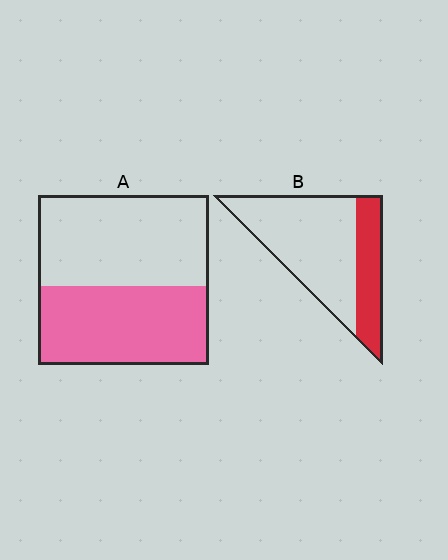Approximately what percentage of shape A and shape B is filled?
A is approximately 45% and B is approximately 30%.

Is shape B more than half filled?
No.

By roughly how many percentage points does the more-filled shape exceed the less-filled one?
By roughly 15 percentage points (A over B).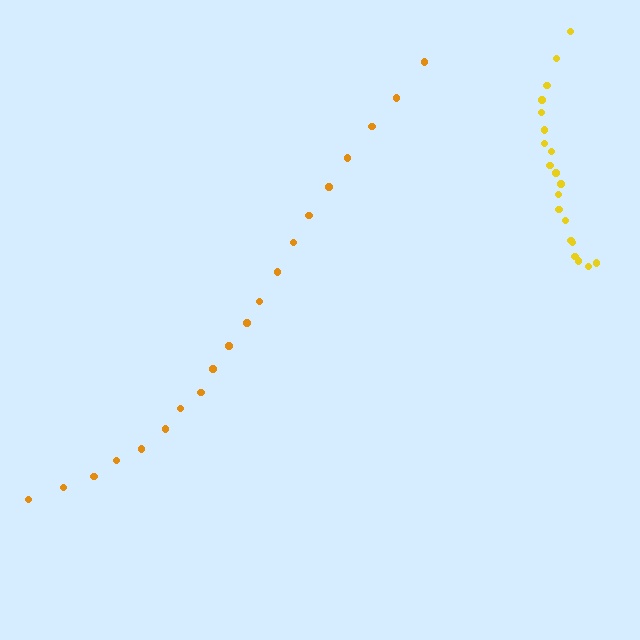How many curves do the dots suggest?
There are 2 distinct paths.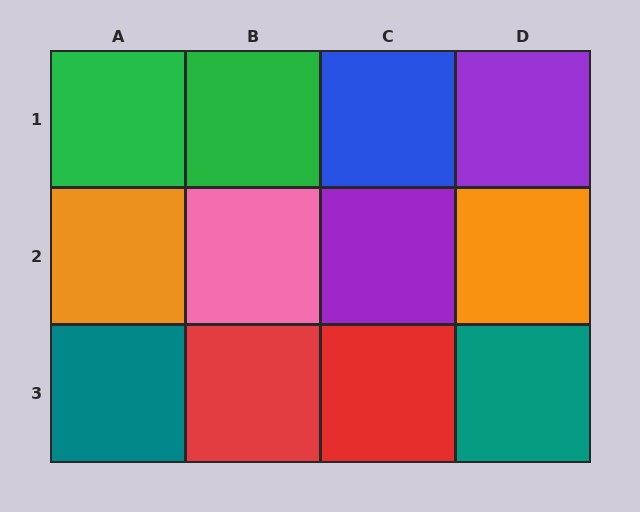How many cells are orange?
2 cells are orange.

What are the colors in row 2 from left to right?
Orange, pink, purple, orange.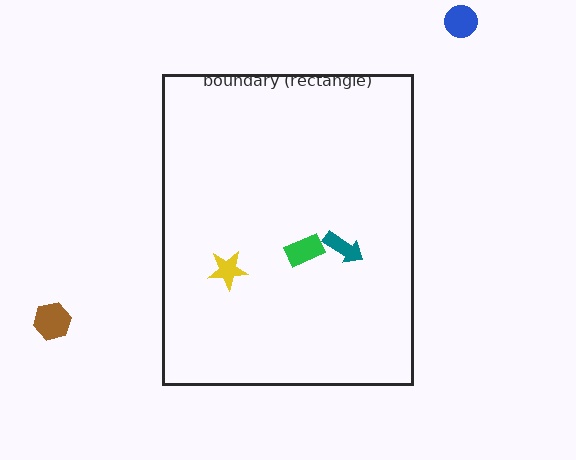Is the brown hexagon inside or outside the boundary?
Outside.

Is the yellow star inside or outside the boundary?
Inside.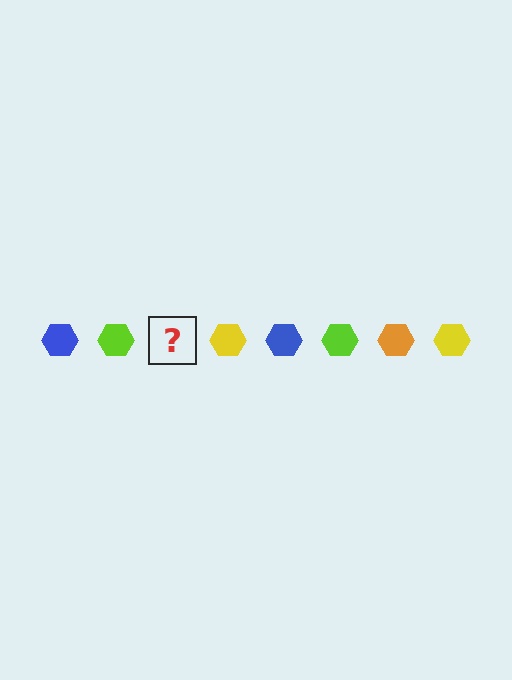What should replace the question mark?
The question mark should be replaced with an orange hexagon.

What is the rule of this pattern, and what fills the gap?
The rule is that the pattern cycles through blue, lime, orange, yellow hexagons. The gap should be filled with an orange hexagon.